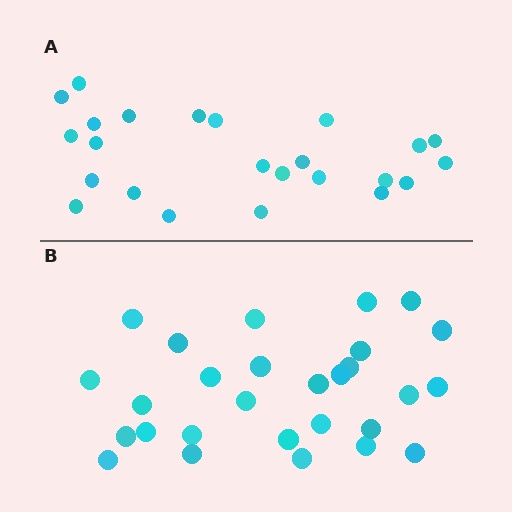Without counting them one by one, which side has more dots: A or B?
Region B (the bottom region) has more dots.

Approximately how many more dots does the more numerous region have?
Region B has about 4 more dots than region A.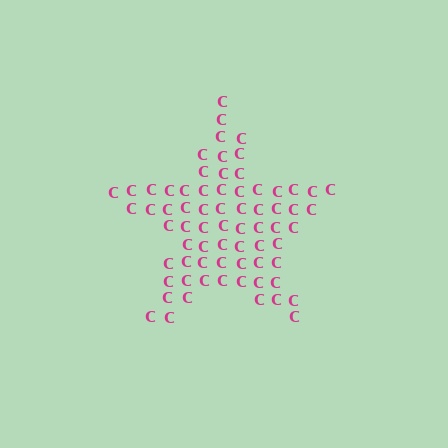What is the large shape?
The large shape is a star.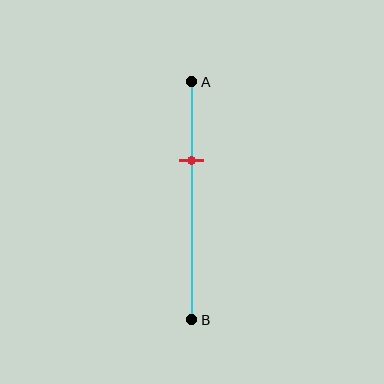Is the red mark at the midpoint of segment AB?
No, the mark is at about 35% from A, not at the 50% midpoint.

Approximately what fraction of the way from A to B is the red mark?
The red mark is approximately 35% of the way from A to B.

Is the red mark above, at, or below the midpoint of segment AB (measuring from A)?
The red mark is above the midpoint of segment AB.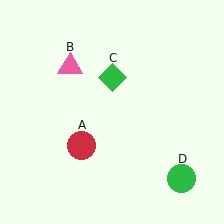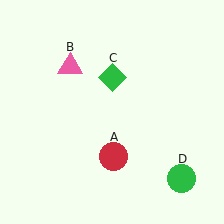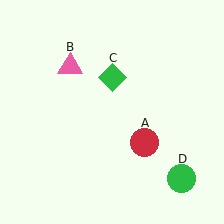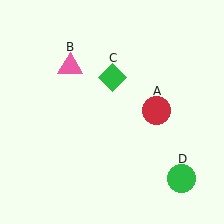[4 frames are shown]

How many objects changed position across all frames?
1 object changed position: red circle (object A).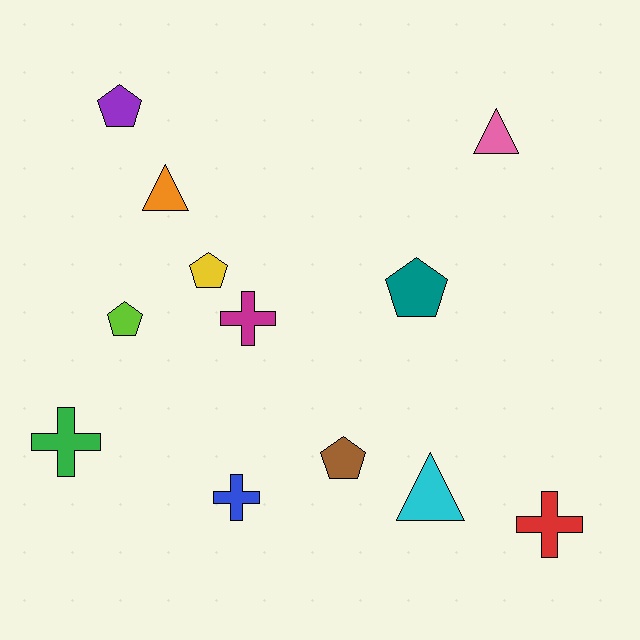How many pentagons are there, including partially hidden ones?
There are 5 pentagons.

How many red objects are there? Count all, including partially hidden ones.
There is 1 red object.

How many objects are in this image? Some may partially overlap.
There are 12 objects.